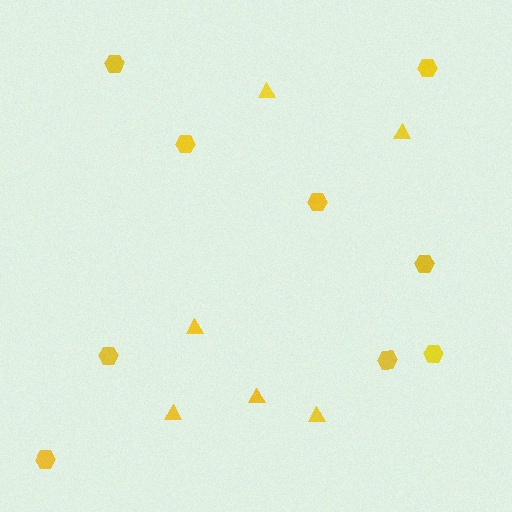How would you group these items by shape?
There are 2 groups: one group of triangles (6) and one group of hexagons (9).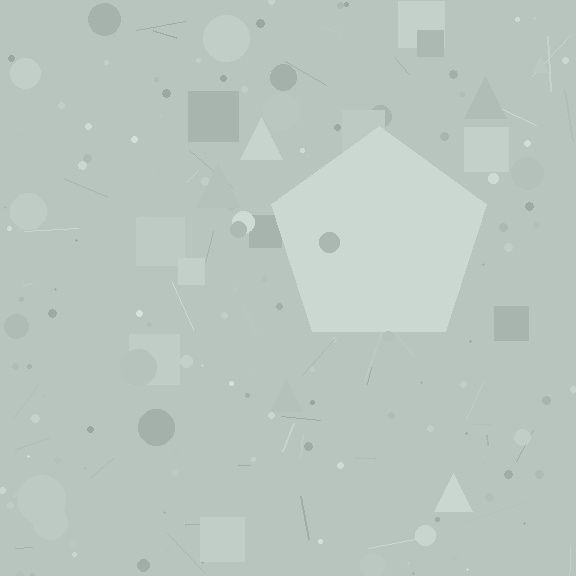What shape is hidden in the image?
A pentagon is hidden in the image.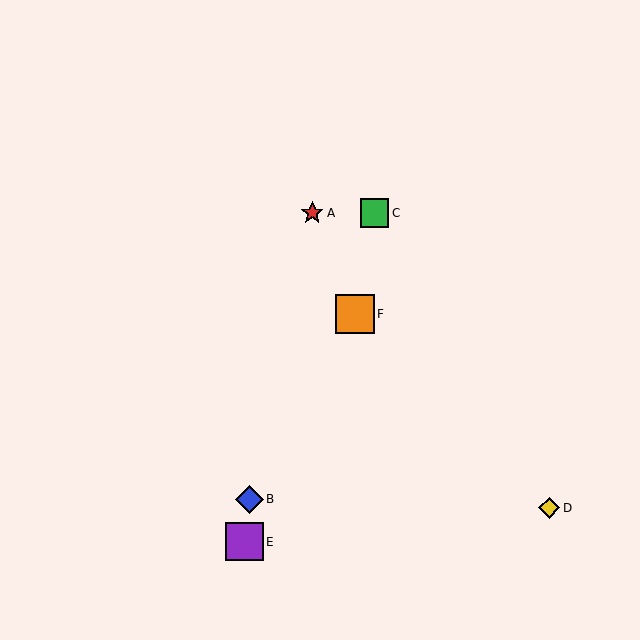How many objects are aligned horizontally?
2 objects (A, C) are aligned horizontally.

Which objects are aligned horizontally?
Objects A, C are aligned horizontally.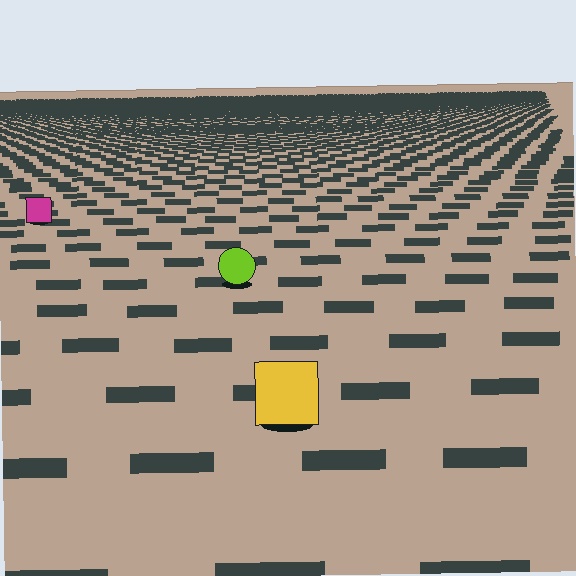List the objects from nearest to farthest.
From nearest to farthest: the yellow square, the lime circle, the magenta square.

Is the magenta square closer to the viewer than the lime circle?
No. The lime circle is closer — you can tell from the texture gradient: the ground texture is coarser near it.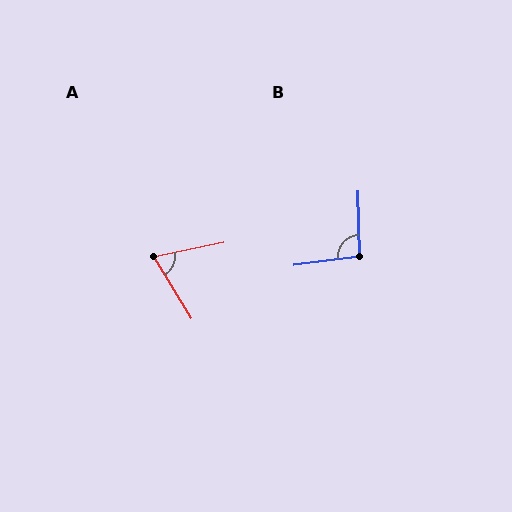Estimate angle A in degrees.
Approximately 71 degrees.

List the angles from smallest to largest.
A (71°), B (96°).